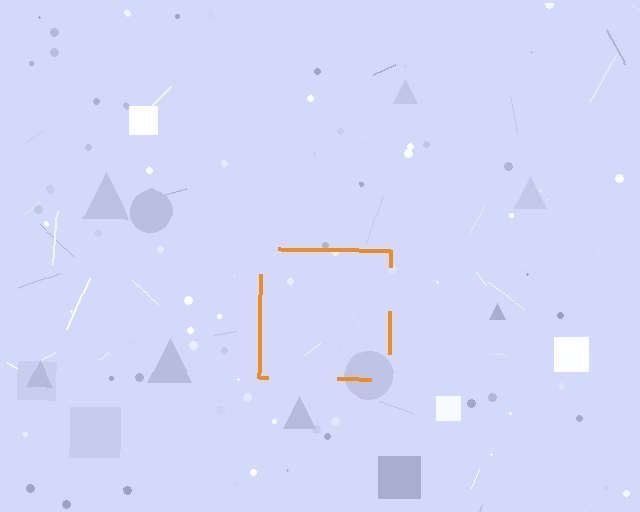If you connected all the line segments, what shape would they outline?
They would outline a square.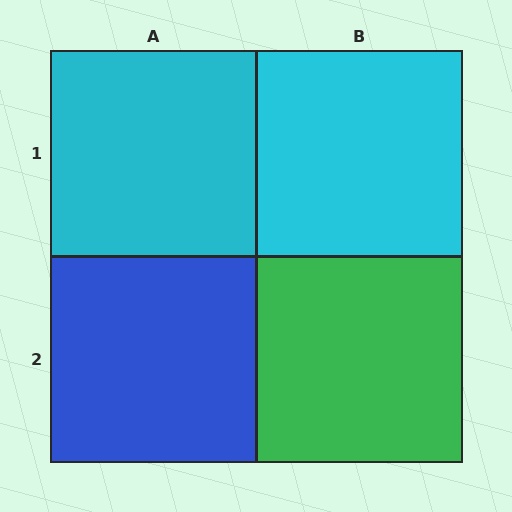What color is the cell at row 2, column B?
Green.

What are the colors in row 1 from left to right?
Cyan, cyan.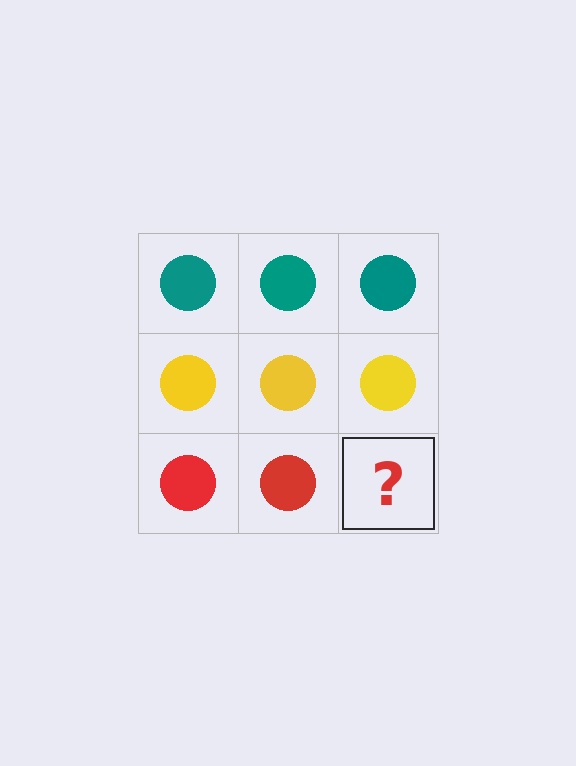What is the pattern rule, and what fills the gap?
The rule is that each row has a consistent color. The gap should be filled with a red circle.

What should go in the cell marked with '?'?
The missing cell should contain a red circle.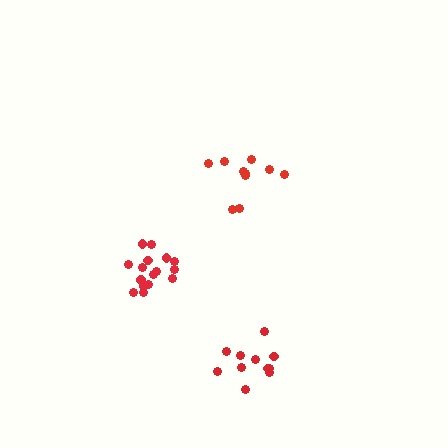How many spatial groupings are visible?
There are 3 spatial groupings.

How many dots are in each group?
Group 1: 16 dots, Group 2: 11 dots, Group 3: 10 dots (37 total).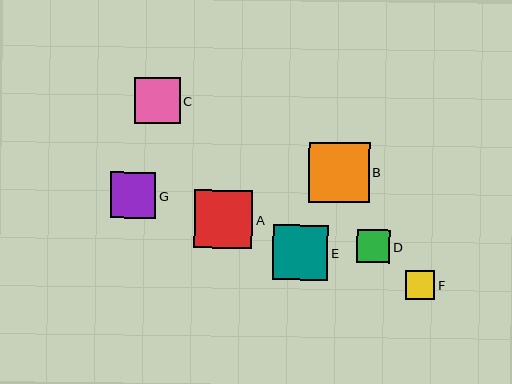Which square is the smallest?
Square F is the smallest with a size of approximately 29 pixels.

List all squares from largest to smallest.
From largest to smallest: B, A, E, C, G, D, F.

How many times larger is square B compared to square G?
Square B is approximately 1.3 times the size of square G.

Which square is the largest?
Square B is the largest with a size of approximately 60 pixels.